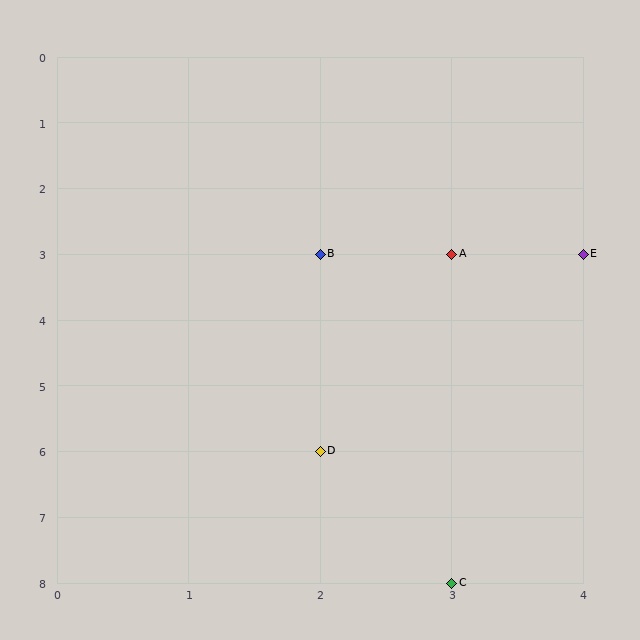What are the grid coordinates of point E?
Point E is at grid coordinates (4, 3).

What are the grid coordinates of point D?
Point D is at grid coordinates (2, 6).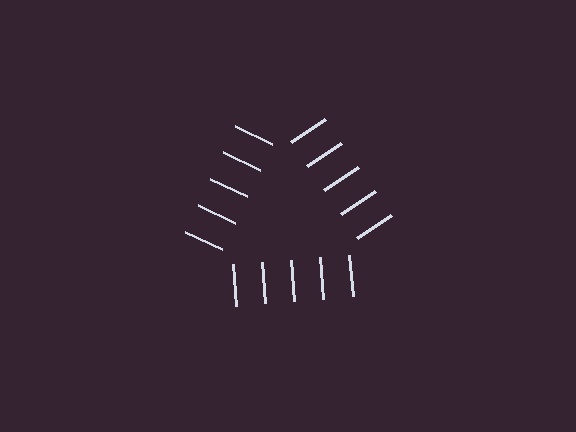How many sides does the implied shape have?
3 sides — the line-ends trace a triangle.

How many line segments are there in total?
15 — 5 along each of the 3 edges.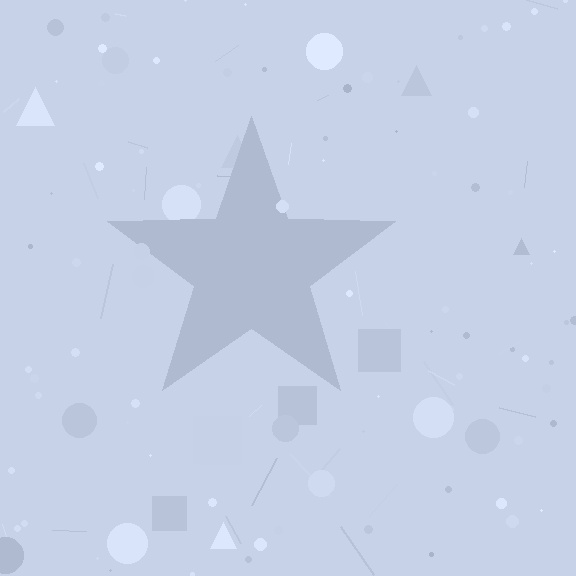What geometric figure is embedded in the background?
A star is embedded in the background.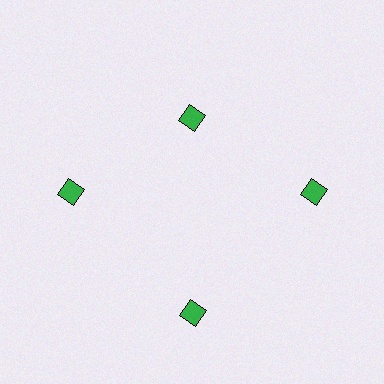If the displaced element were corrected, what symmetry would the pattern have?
It would have 4-fold rotational symmetry — the pattern would map onto itself every 90 degrees.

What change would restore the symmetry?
The symmetry would be restored by moving it outward, back onto the ring so that all 4 diamonds sit at equal angles and equal distance from the center.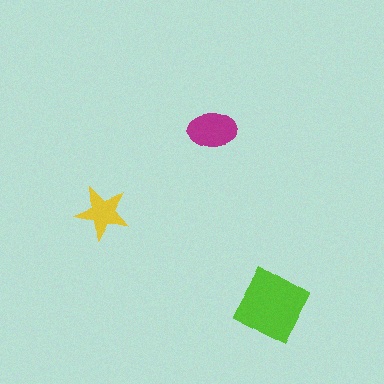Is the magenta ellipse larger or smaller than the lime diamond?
Smaller.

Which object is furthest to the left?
The yellow star is leftmost.